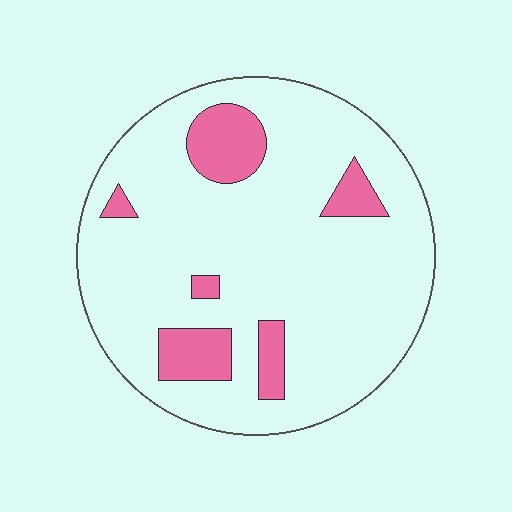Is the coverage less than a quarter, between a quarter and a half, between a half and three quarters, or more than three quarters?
Less than a quarter.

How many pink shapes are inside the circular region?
6.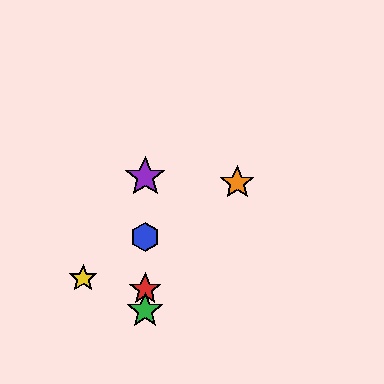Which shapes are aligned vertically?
The red star, the blue hexagon, the green star, the purple star are aligned vertically.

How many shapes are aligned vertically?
4 shapes (the red star, the blue hexagon, the green star, the purple star) are aligned vertically.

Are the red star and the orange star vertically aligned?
No, the red star is at x≈145 and the orange star is at x≈237.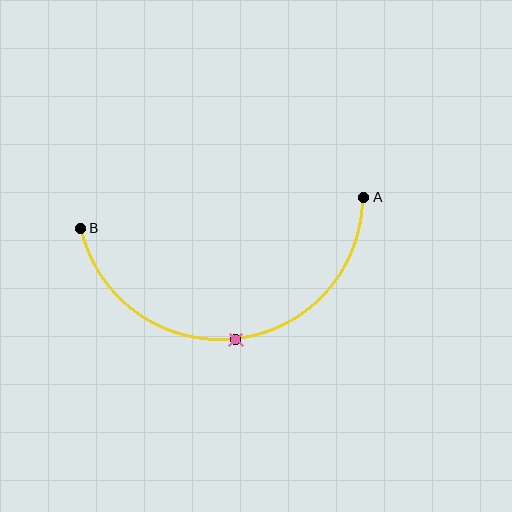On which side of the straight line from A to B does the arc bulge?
The arc bulges below the straight line connecting A and B.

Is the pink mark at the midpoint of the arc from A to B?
Yes. The pink mark lies on the arc at equal arc-length from both A and B — it is the arc midpoint.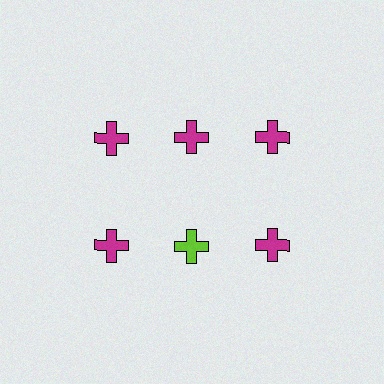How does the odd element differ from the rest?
It has a different color: lime instead of magenta.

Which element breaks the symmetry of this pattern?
The lime cross in the second row, second from left column breaks the symmetry. All other shapes are magenta crosses.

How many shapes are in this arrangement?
There are 6 shapes arranged in a grid pattern.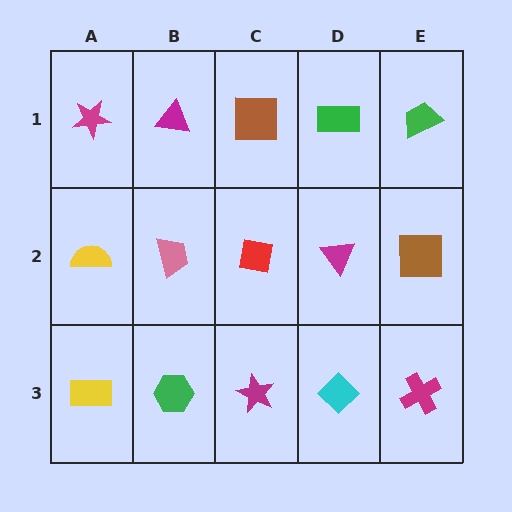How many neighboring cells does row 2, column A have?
3.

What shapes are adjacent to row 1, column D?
A magenta triangle (row 2, column D), a brown square (row 1, column C), a green trapezoid (row 1, column E).